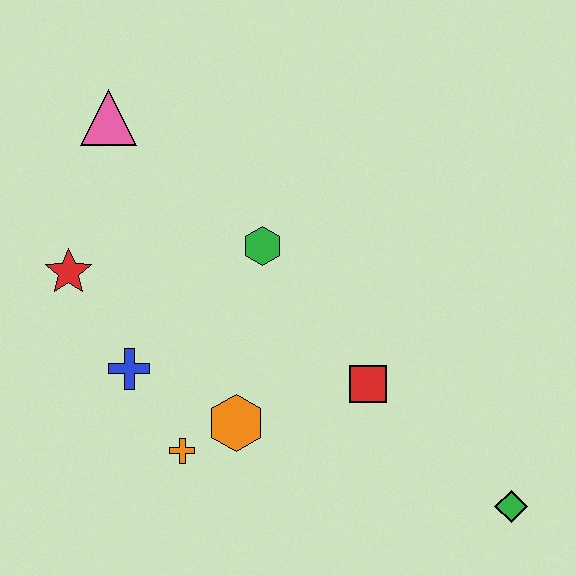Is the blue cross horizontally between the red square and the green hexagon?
No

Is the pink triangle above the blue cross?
Yes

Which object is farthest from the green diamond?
The pink triangle is farthest from the green diamond.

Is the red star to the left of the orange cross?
Yes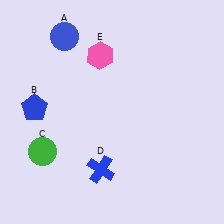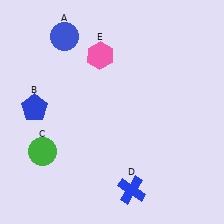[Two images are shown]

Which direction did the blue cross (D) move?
The blue cross (D) moved right.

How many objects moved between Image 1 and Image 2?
1 object moved between the two images.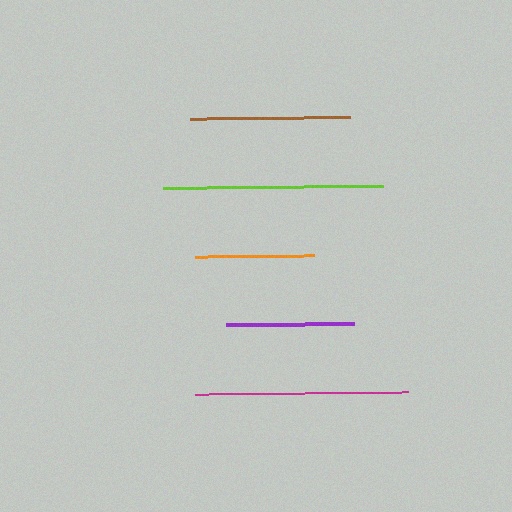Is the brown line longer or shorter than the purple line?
The brown line is longer than the purple line.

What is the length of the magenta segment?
The magenta segment is approximately 213 pixels long.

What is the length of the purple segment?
The purple segment is approximately 127 pixels long.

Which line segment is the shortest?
The orange line is the shortest at approximately 118 pixels.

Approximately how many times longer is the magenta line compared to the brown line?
The magenta line is approximately 1.3 times the length of the brown line.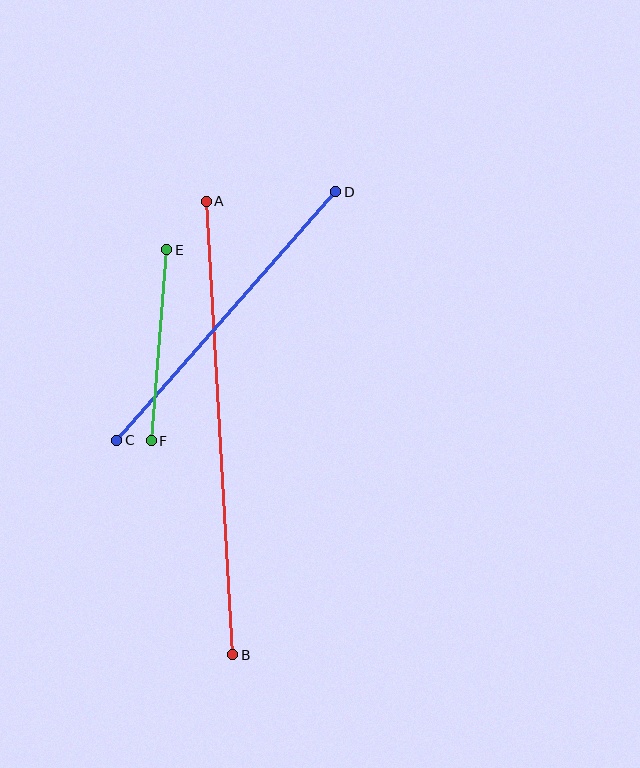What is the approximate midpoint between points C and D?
The midpoint is at approximately (226, 316) pixels.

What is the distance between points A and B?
The distance is approximately 454 pixels.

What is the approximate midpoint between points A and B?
The midpoint is at approximately (219, 428) pixels.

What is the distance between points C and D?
The distance is approximately 331 pixels.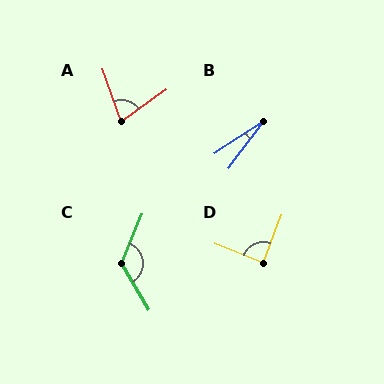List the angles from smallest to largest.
B (20°), A (74°), D (89°), C (126°).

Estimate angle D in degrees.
Approximately 89 degrees.